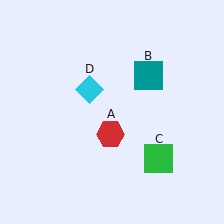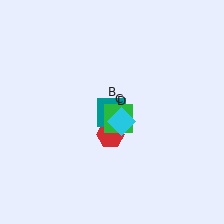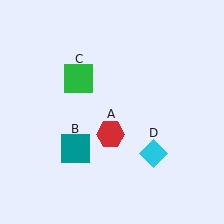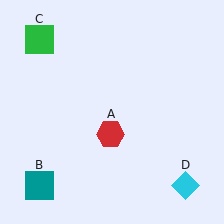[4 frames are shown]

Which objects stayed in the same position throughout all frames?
Red hexagon (object A) remained stationary.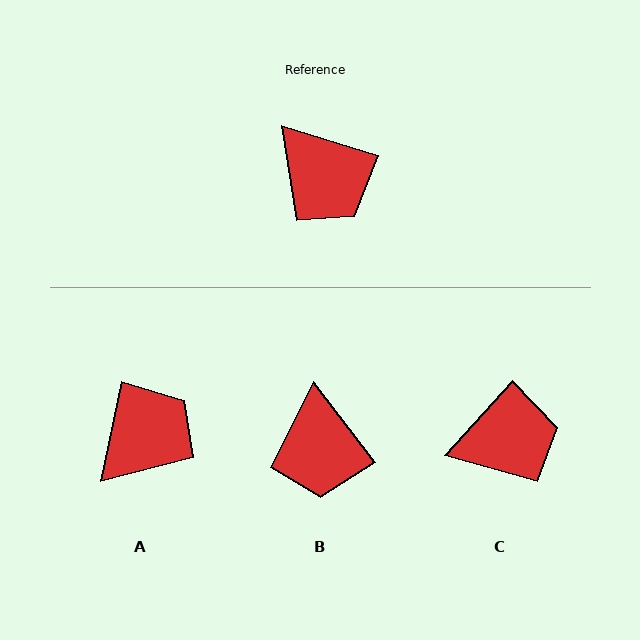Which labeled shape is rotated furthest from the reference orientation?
A, about 95 degrees away.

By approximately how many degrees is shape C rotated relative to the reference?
Approximately 66 degrees counter-clockwise.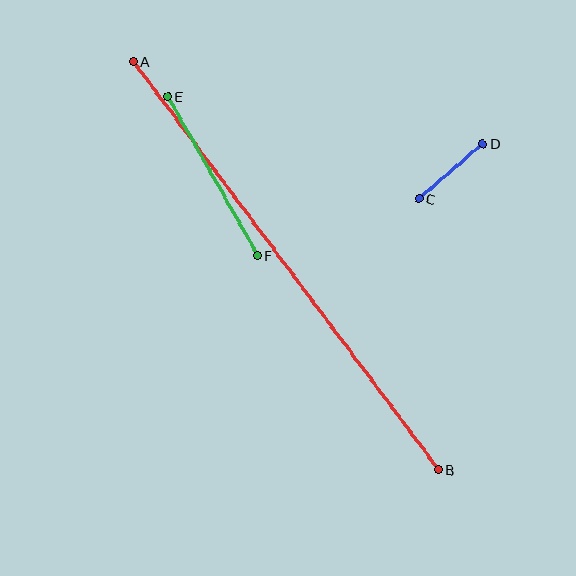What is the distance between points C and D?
The distance is approximately 84 pixels.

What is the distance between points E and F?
The distance is approximately 183 pixels.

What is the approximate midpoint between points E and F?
The midpoint is at approximately (213, 176) pixels.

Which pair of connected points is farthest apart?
Points A and B are farthest apart.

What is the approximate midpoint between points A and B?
The midpoint is at approximately (286, 266) pixels.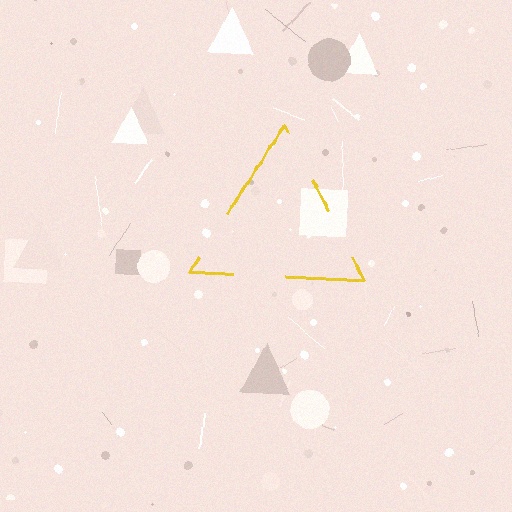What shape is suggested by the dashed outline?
The dashed outline suggests a triangle.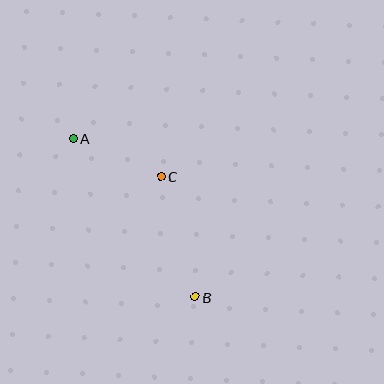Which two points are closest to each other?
Points A and C are closest to each other.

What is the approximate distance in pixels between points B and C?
The distance between B and C is approximately 125 pixels.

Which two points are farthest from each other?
Points A and B are farthest from each other.